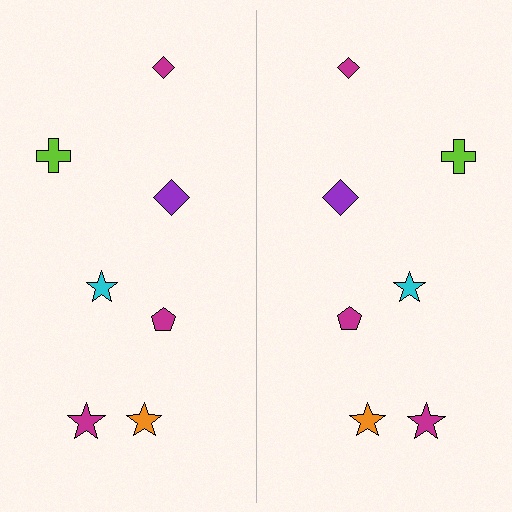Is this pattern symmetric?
Yes, this pattern has bilateral (reflection) symmetry.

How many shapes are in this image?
There are 14 shapes in this image.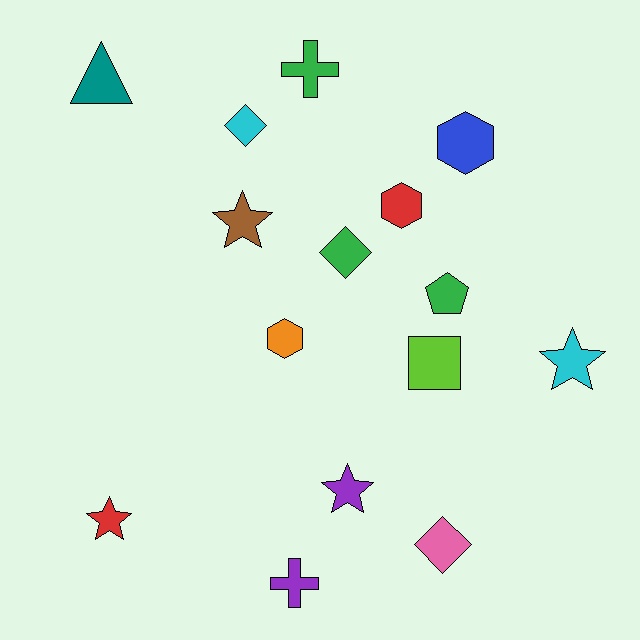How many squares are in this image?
There is 1 square.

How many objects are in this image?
There are 15 objects.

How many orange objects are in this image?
There is 1 orange object.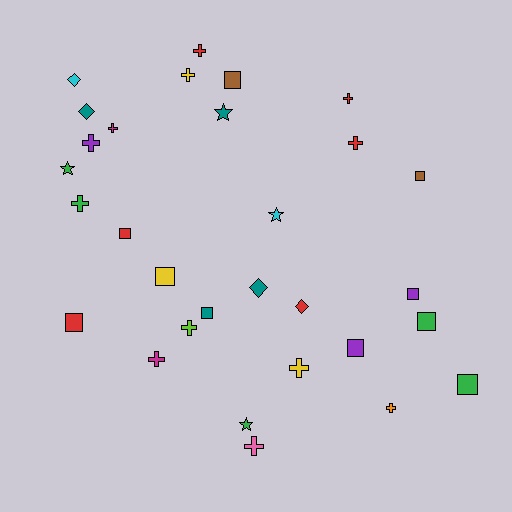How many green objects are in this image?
There are 5 green objects.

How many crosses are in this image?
There are 12 crosses.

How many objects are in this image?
There are 30 objects.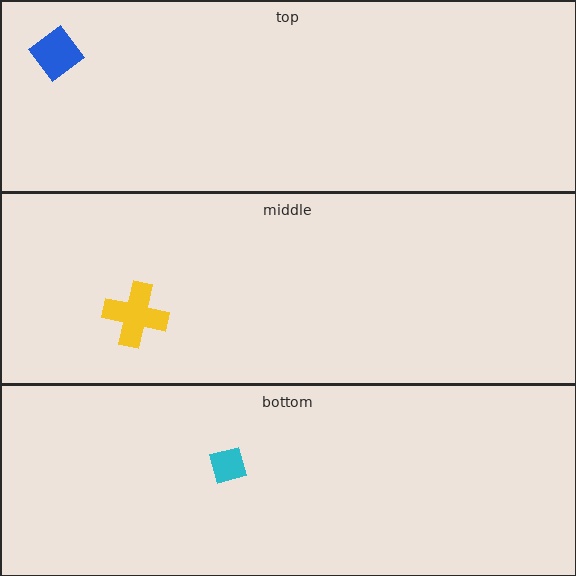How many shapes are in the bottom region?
1.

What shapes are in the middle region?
The yellow cross.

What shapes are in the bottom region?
The cyan diamond.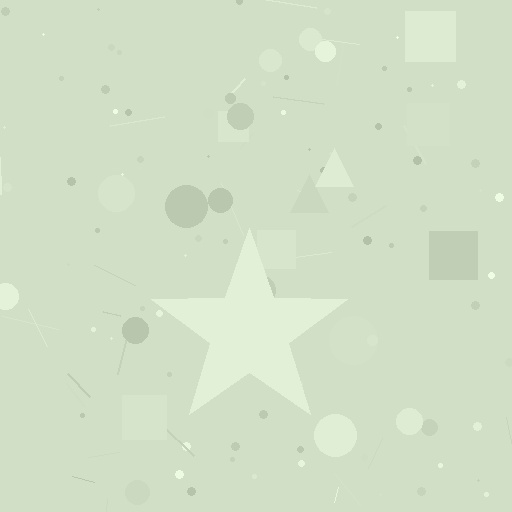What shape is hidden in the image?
A star is hidden in the image.